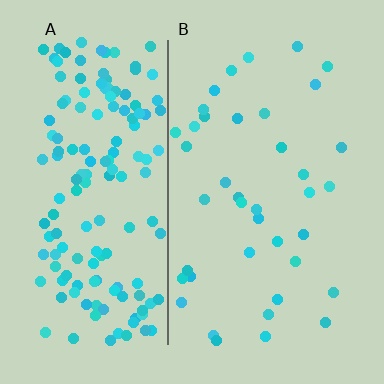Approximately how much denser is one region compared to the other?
Approximately 4.1× — region A over region B.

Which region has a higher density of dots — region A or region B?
A (the left).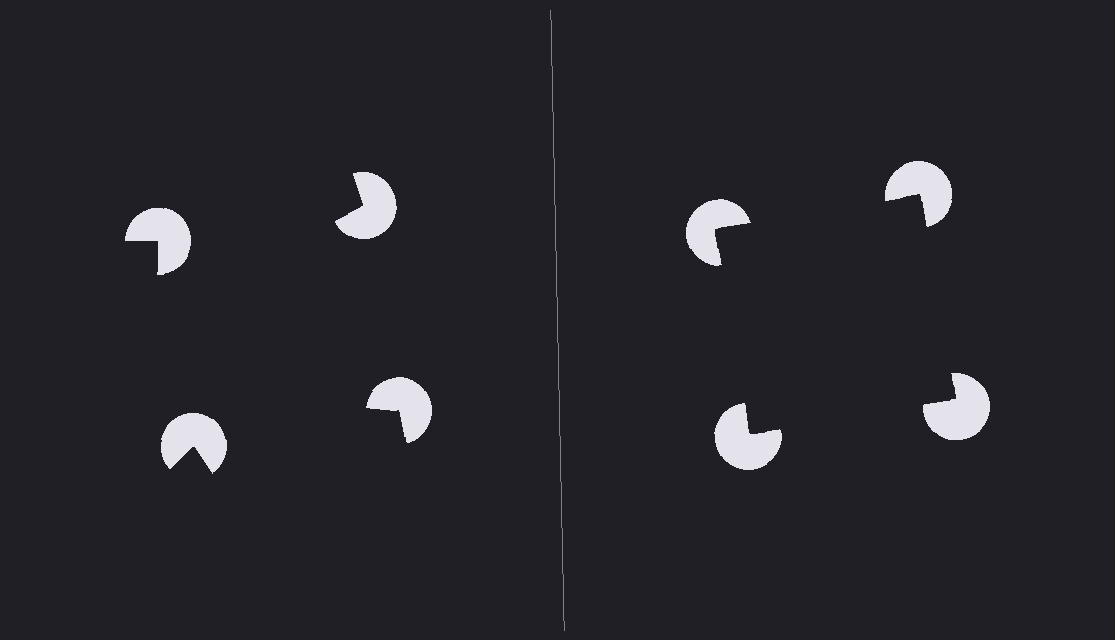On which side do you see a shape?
An illusory square appears on the right side. On the left side the wedge cuts are rotated, so no coherent shape forms.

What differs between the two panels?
The pac-man discs are positioned identically on both sides; only the wedge orientations differ. On the right they align to a square; on the left they are misaligned.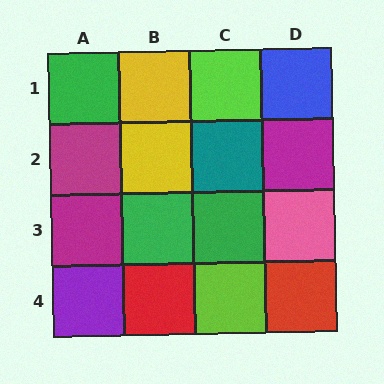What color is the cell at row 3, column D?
Pink.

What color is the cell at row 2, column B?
Yellow.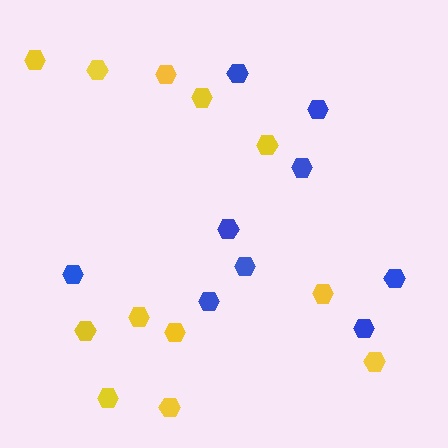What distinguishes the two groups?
There are 2 groups: one group of yellow hexagons (12) and one group of blue hexagons (9).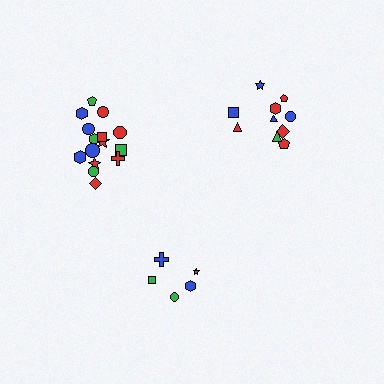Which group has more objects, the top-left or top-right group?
The top-left group.